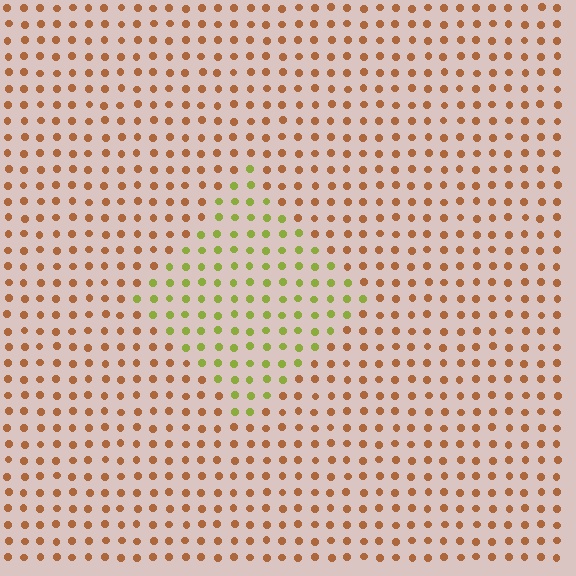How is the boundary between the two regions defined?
The boundary is defined purely by a slight shift in hue (about 55 degrees). Spacing, size, and orientation are identical on both sides.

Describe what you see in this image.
The image is filled with small brown elements in a uniform arrangement. A diamond-shaped region is visible where the elements are tinted to a slightly different hue, forming a subtle color boundary.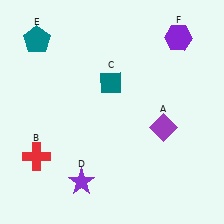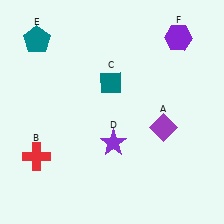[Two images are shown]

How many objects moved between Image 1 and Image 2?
1 object moved between the two images.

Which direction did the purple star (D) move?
The purple star (D) moved up.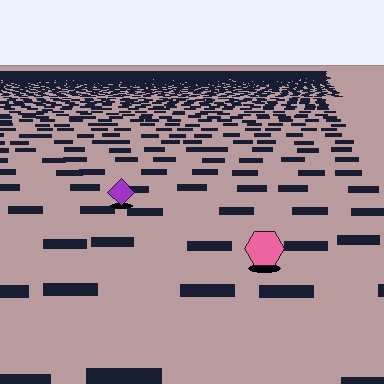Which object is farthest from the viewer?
The purple diamond is farthest from the viewer. It appears smaller and the ground texture around it is denser.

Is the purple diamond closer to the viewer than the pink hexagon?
No. The pink hexagon is closer — you can tell from the texture gradient: the ground texture is coarser near it.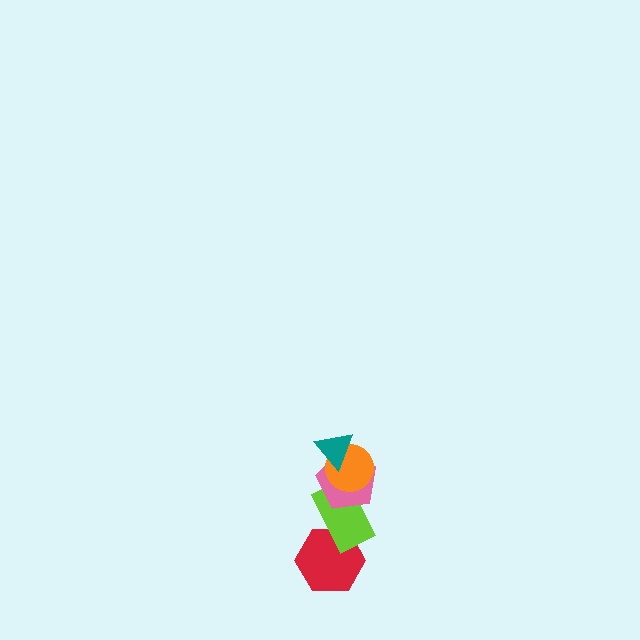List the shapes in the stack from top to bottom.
From top to bottom: the teal triangle, the orange circle, the pink pentagon, the lime rectangle, the red hexagon.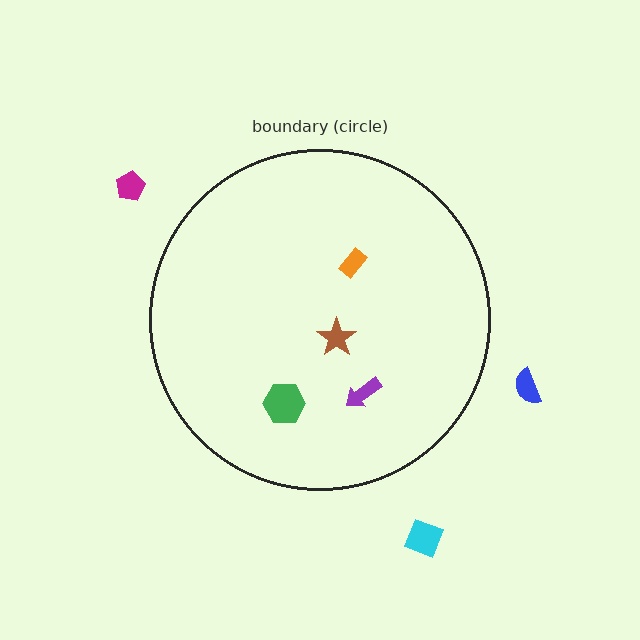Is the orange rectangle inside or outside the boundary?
Inside.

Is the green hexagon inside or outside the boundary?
Inside.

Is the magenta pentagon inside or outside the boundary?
Outside.